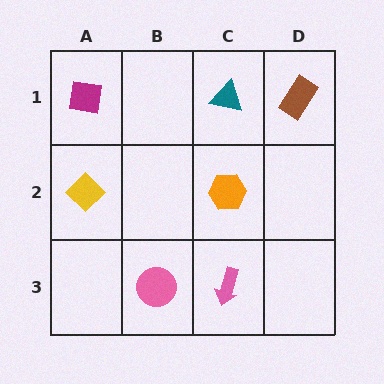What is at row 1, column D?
A brown rectangle.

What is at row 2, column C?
An orange hexagon.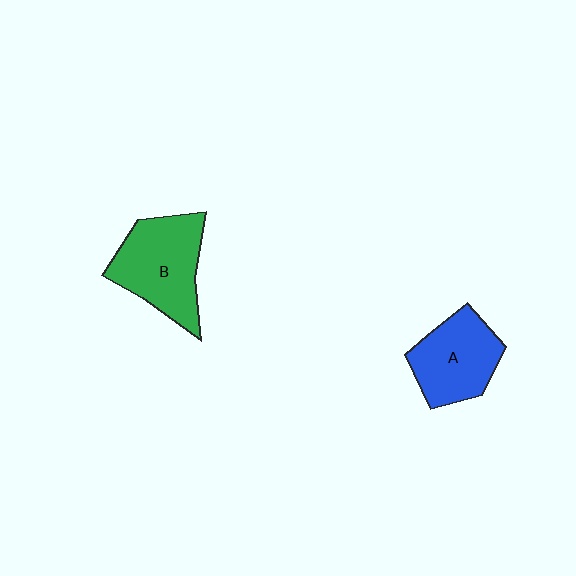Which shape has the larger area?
Shape B (green).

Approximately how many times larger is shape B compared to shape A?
Approximately 1.2 times.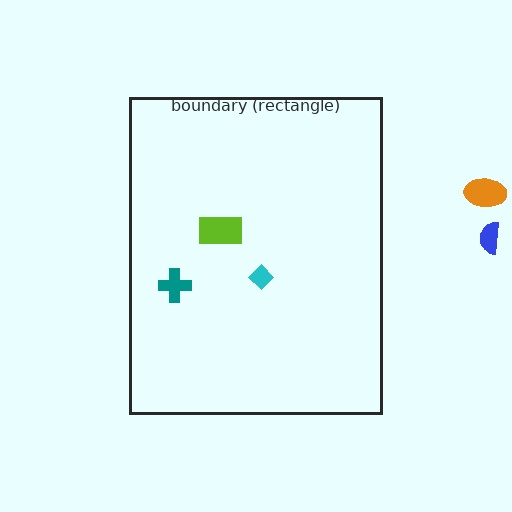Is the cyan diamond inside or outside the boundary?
Inside.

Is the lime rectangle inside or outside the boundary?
Inside.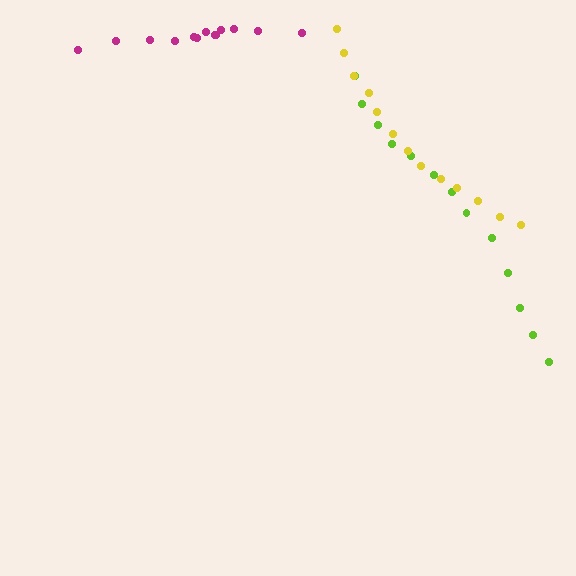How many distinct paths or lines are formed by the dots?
There are 3 distinct paths.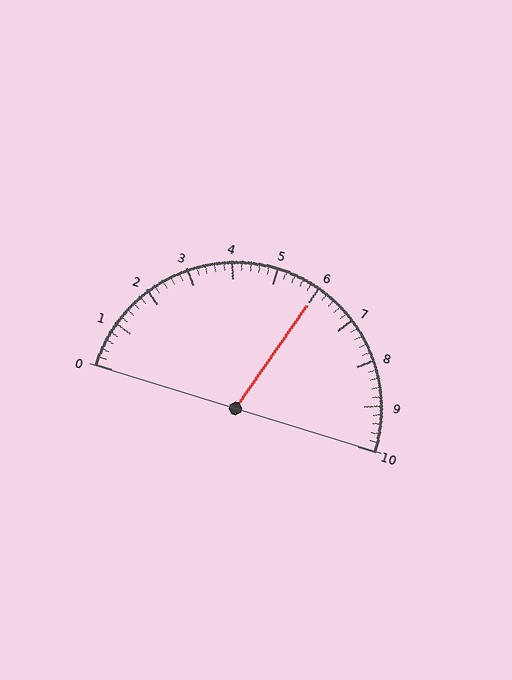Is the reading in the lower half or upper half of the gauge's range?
The reading is in the upper half of the range (0 to 10).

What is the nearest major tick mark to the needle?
The nearest major tick mark is 6.